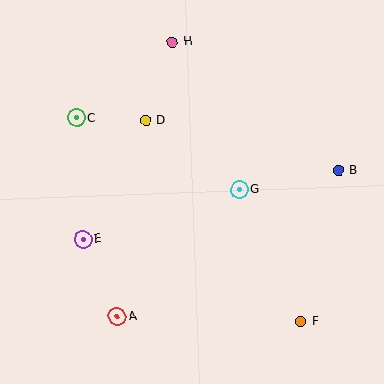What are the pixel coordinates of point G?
Point G is at (239, 189).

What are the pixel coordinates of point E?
Point E is at (83, 239).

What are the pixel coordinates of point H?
Point H is at (172, 42).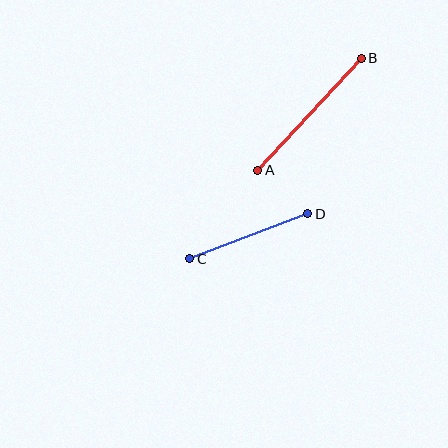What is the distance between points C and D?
The distance is approximately 126 pixels.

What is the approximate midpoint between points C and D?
The midpoint is at approximately (249, 236) pixels.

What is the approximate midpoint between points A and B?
The midpoint is at approximately (309, 114) pixels.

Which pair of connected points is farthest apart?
Points A and B are farthest apart.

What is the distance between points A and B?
The distance is approximately 153 pixels.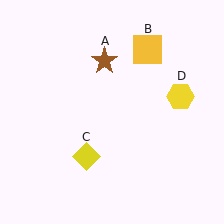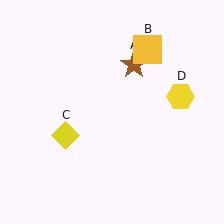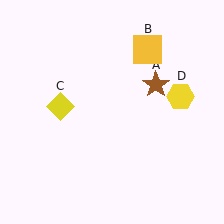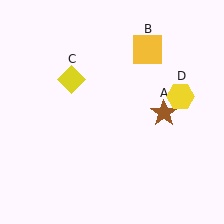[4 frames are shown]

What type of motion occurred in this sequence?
The brown star (object A), yellow diamond (object C) rotated clockwise around the center of the scene.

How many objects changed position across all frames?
2 objects changed position: brown star (object A), yellow diamond (object C).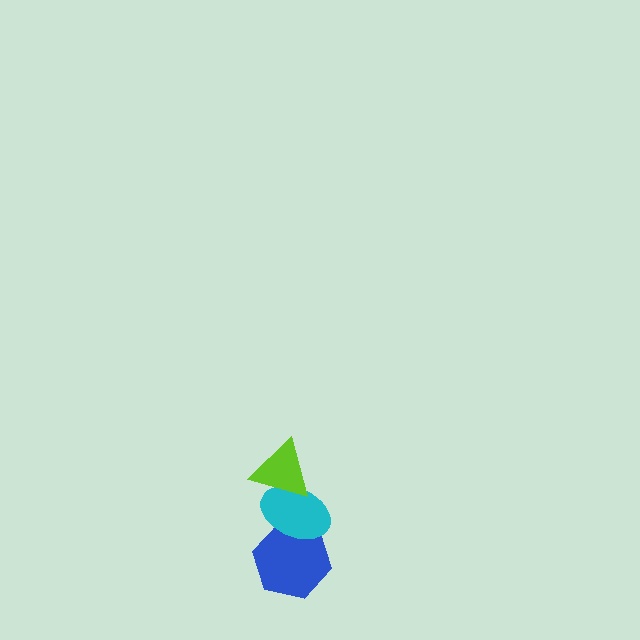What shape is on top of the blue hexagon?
The cyan ellipse is on top of the blue hexagon.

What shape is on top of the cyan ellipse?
The lime triangle is on top of the cyan ellipse.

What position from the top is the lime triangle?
The lime triangle is 1st from the top.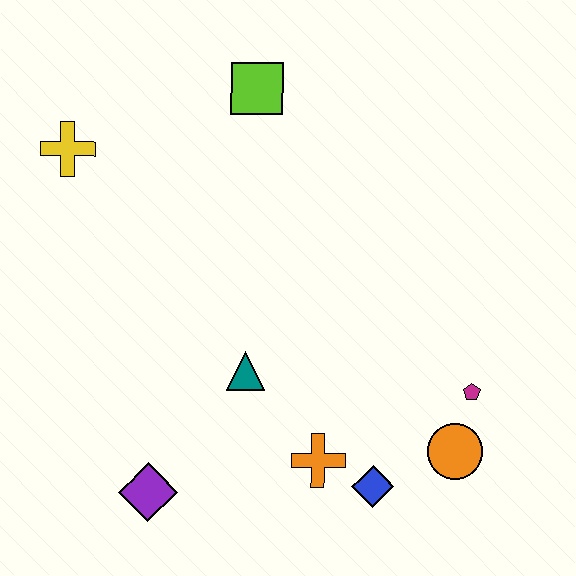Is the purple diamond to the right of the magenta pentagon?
No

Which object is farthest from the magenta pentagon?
The yellow cross is farthest from the magenta pentagon.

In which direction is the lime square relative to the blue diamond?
The lime square is above the blue diamond.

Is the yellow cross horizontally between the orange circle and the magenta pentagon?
No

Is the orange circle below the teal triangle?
Yes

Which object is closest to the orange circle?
The magenta pentagon is closest to the orange circle.